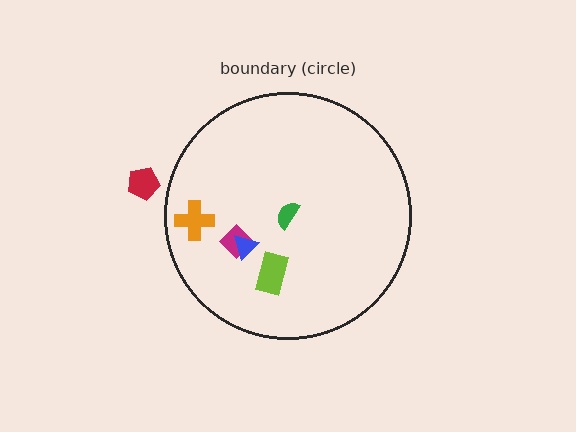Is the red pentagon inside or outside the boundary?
Outside.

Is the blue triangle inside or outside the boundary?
Inside.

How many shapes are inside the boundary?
5 inside, 1 outside.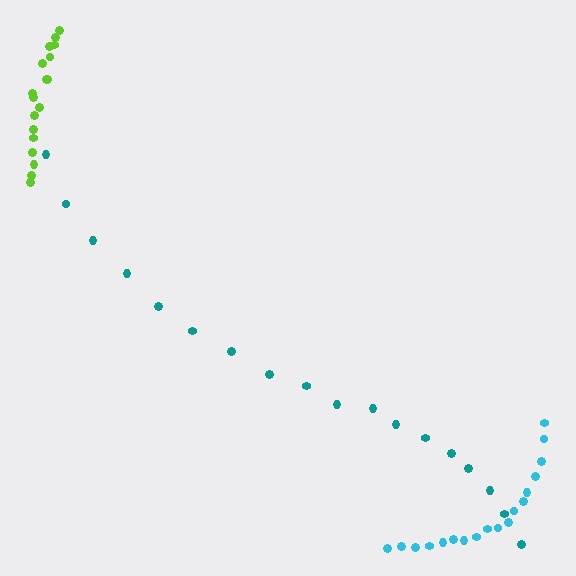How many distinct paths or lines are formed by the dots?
There are 3 distinct paths.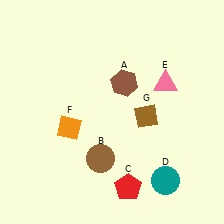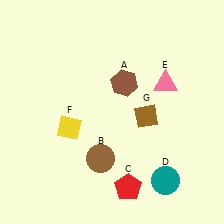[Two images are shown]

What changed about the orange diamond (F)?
In Image 1, F is orange. In Image 2, it changed to yellow.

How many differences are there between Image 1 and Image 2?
There is 1 difference between the two images.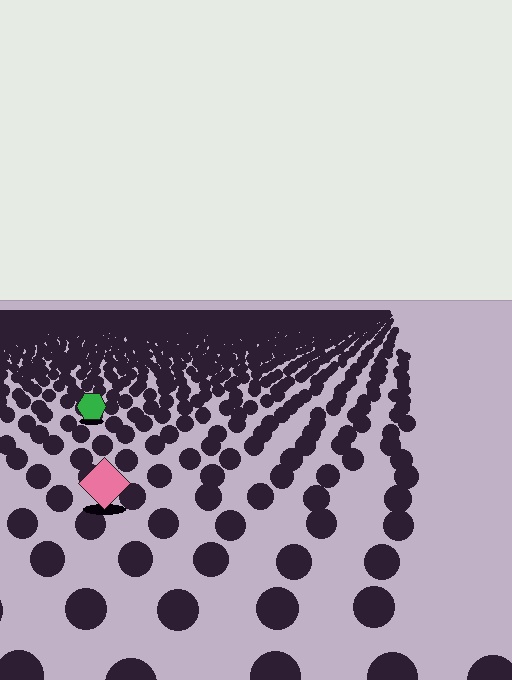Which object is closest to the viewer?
The pink diamond is closest. The texture marks near it are larger and more spread out.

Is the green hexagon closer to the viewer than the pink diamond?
No. The pink diamond is closer — you can tell from the texture gradient: the ground texture is coarser near it.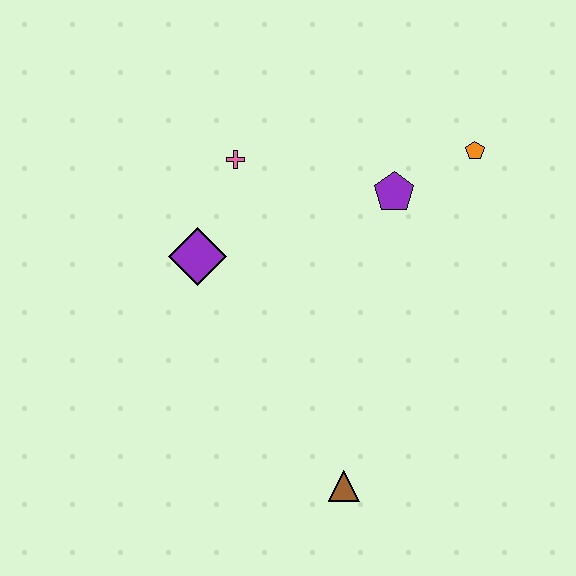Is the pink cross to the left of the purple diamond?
No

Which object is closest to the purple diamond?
The pink cross is closest to the purple diamond.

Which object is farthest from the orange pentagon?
The brown triangle is farthest from the orange pentagon.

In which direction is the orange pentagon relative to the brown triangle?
The orange pentagon is above the brown triangle.